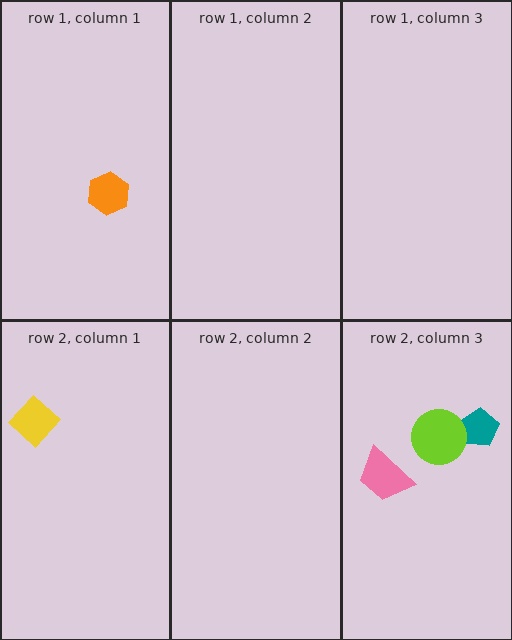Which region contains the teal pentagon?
The row 2, column 3 region.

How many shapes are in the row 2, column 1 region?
1.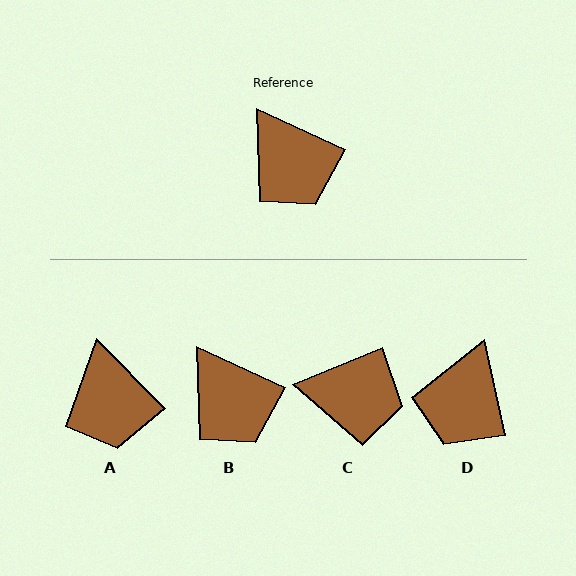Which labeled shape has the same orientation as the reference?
B.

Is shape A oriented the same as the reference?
No, it is off by about 21 degrees.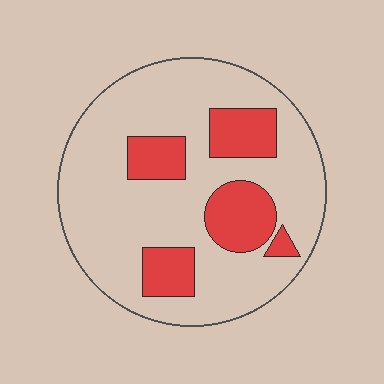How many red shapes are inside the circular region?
5.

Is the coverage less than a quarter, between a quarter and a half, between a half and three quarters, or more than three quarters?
Less than a quarter.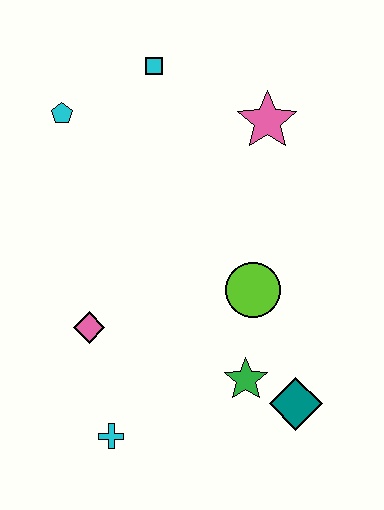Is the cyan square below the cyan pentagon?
No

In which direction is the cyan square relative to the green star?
The cyan square is above the green star.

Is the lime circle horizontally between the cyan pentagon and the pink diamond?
No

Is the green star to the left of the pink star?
Yes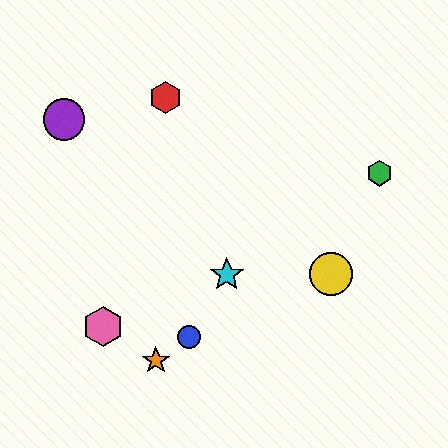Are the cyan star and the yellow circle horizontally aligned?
Yes, both are at y≈274.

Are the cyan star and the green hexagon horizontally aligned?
No, the cyan star is at y≈274 and the green hexagon is at y≈173.